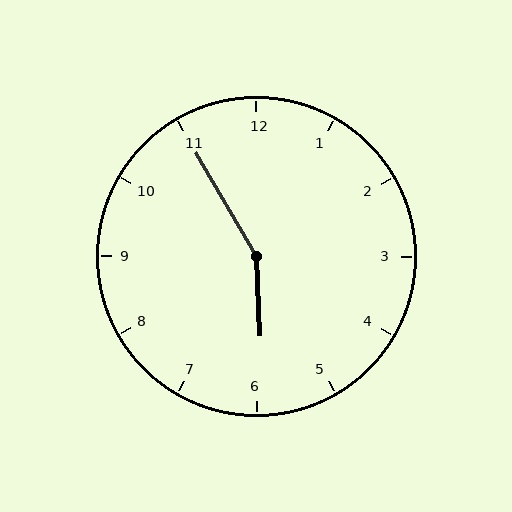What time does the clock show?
5:55.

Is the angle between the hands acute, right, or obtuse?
It is obtuse.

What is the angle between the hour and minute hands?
Approximately 152 degrees.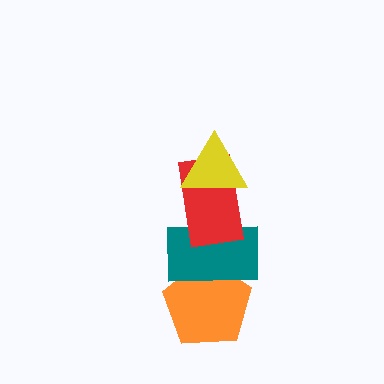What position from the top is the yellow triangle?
The yellow triangle is 1st from the top.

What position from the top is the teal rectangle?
The teal rectangle is 3rd from the top.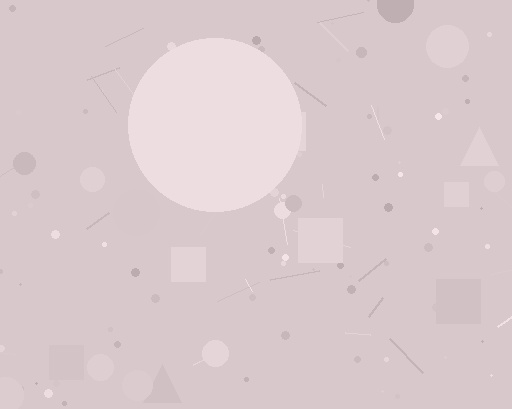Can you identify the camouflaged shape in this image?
The camouflaged shape is a circle.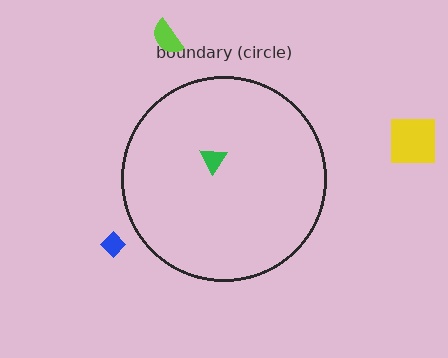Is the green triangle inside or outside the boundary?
Inside.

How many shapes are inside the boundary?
1 inside, 3 outside.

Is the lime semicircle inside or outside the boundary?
Outside.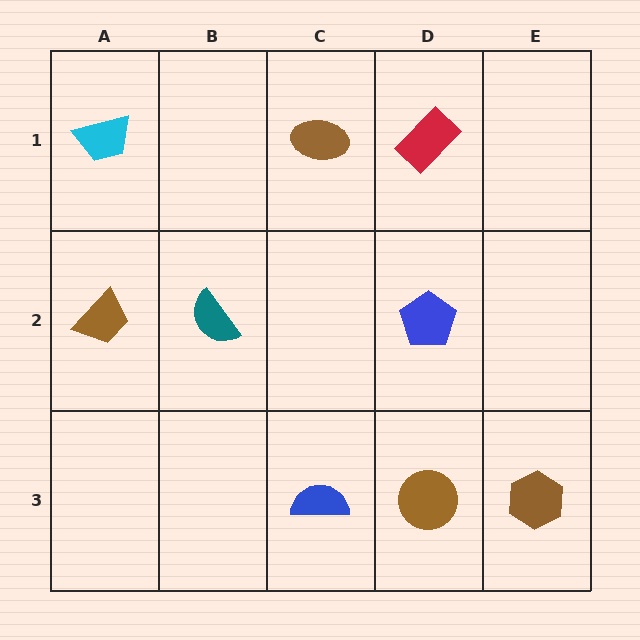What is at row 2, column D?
A blue pentagon.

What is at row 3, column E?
A brown hexagon.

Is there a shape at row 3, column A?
No, that cell is empty.